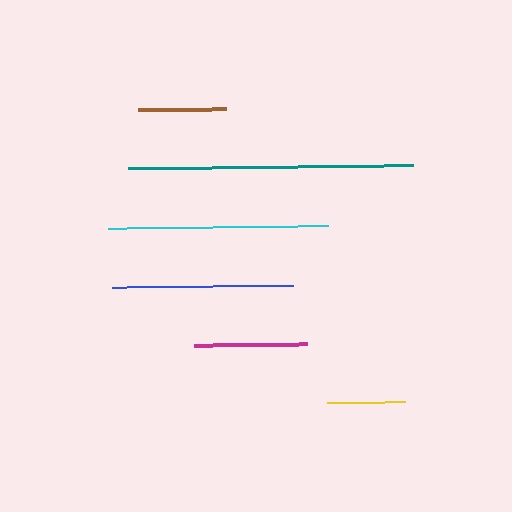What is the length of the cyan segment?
The cyan segment is approximately 220 pixels long.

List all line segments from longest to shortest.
From longest to shortest: teal, cyan, blue, magenta, brown, yellow.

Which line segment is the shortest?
The yellow line is the shortest at approximately 78 pixels.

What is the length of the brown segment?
The brown segment is approximately 88 pixels long.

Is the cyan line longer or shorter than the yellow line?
The cyan line is longer than the yellow line.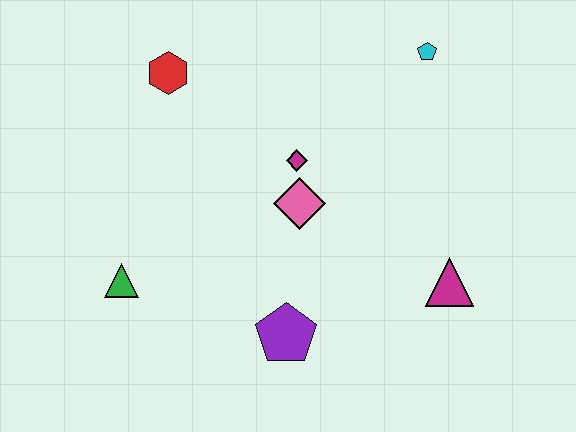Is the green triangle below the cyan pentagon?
Yes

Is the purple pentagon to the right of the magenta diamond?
No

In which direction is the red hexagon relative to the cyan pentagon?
The red hexagon is to the left of the cyan pentagon.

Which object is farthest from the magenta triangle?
The red hexagon is farthest from the magenta triangle.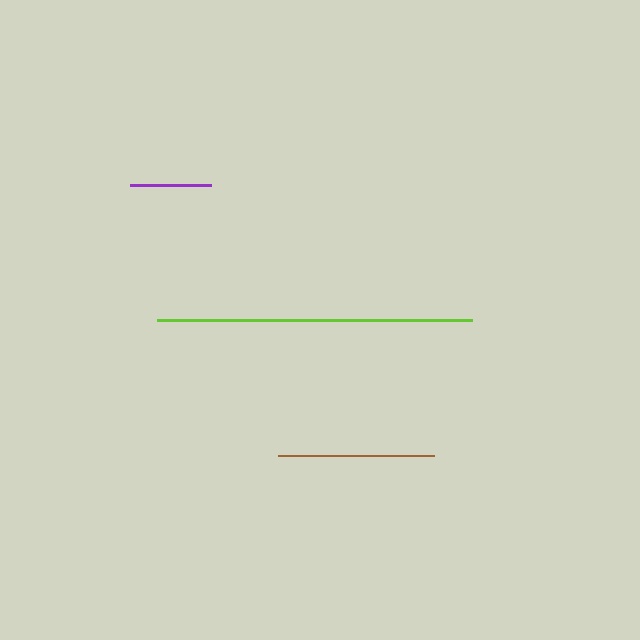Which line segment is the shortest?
The purple line is the shortest at approximately 81 pixels.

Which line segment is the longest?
The lime line is the longest at approximately 315 pixels.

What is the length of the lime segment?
The lime segment is approximately 315 pixels long.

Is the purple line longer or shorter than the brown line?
The brown line is longer than the purple line.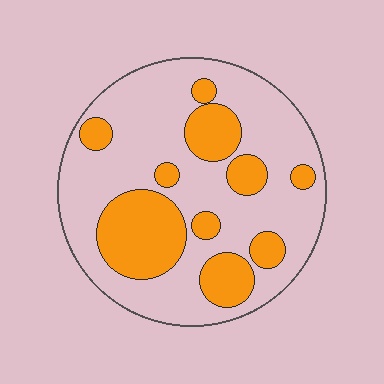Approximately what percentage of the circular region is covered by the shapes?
Approximately 30%.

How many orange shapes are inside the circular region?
10.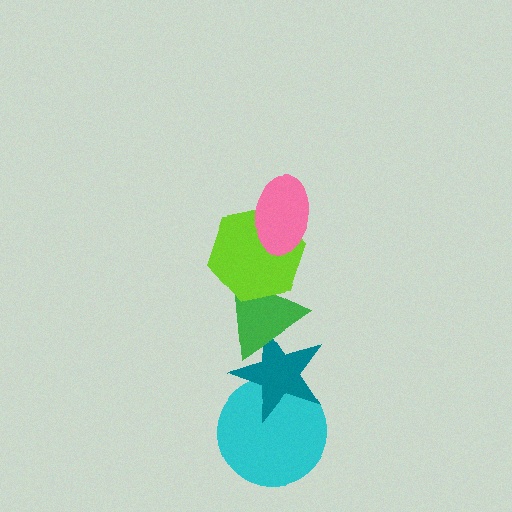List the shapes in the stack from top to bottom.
From top to bottom: the pink ellipse, the lime hexagon, the green triangle, the teal star, the cyan circle.